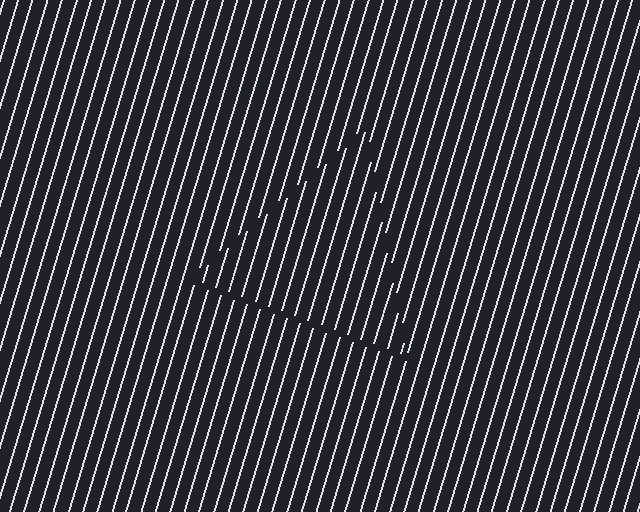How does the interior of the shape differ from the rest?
The interior of the shape contains the same grating, shifted by half a period — the contour is defined by the phase discontinuity where line-ends from the inner and outer gratings abut.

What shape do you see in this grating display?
An illusory triangle. The interior of the shape contains the same grating, shifted by half a period — the contour is defined by the phase discontinuity where line-ends from the inner and outer gratings abut.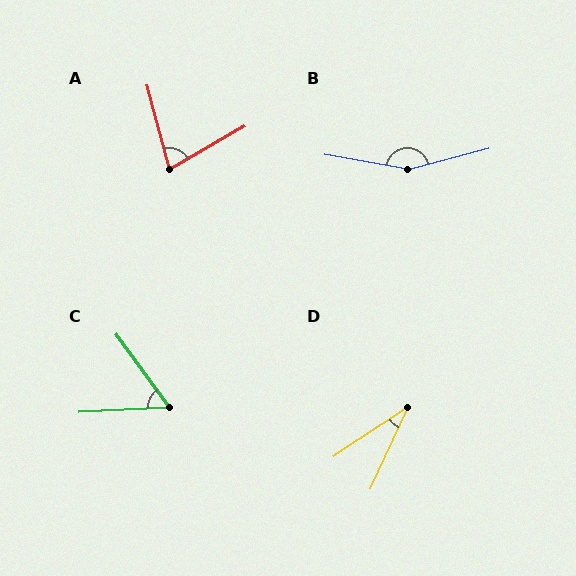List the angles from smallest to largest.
D (32°), C (57°), A (75°), B (156°).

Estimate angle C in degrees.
Approximately 57 degrees.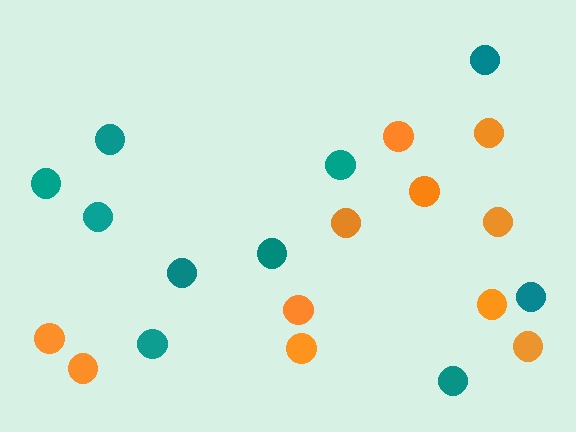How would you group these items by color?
There are 2 groups: one group of teal circles (10) and one group of orange circles (11).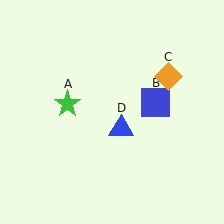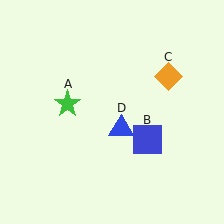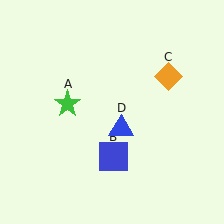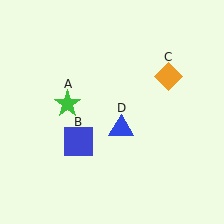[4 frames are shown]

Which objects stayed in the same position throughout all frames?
Green star (object A) and orange diamond (object C) and blue triangle (object D) remained stationary.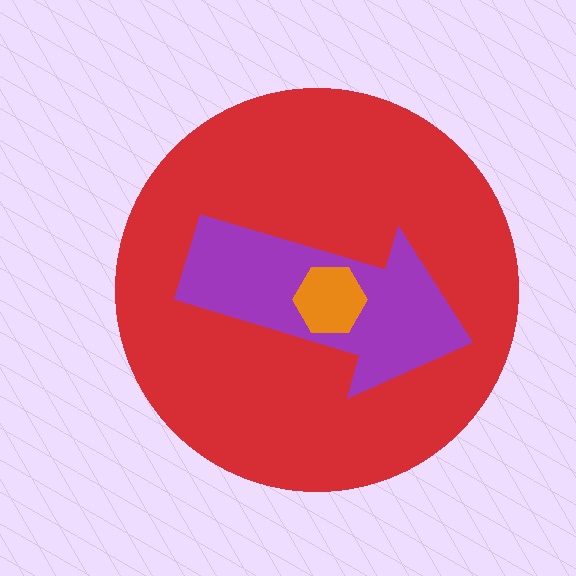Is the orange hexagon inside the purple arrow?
Yes.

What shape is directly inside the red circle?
The purple arrow.